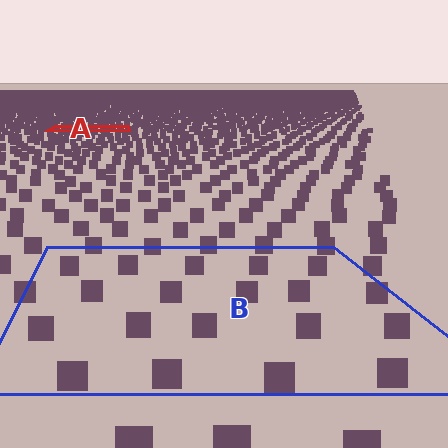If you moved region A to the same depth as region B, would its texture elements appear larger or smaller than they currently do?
They would appear larger. At a closer depth, the same texture elements are projected at a bigger on-screen size.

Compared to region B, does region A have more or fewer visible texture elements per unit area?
Region A has more texture elements per unit area — they are packed more densely because it is farther away.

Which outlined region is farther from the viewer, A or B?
Region A is farther from the viewer — the texture elements inside it appear smaller and more densely packed.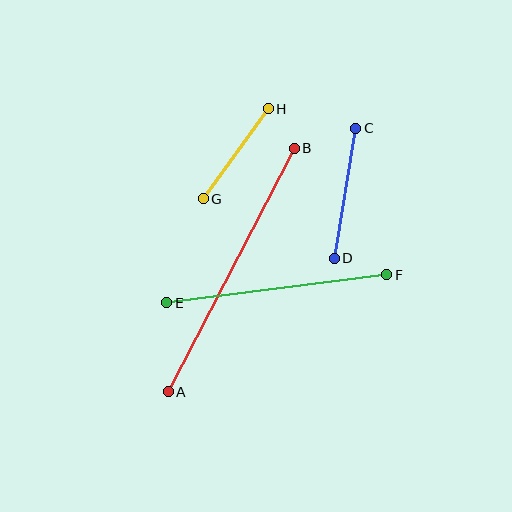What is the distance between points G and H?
The distance is approximately 111 pixels.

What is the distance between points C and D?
The distance is approximately 132 pixels.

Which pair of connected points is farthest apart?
Points A and B are farthest apart.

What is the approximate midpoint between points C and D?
The midpoint is at approximately (345, 193) pixels.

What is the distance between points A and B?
The distance is approximately 274 pixels.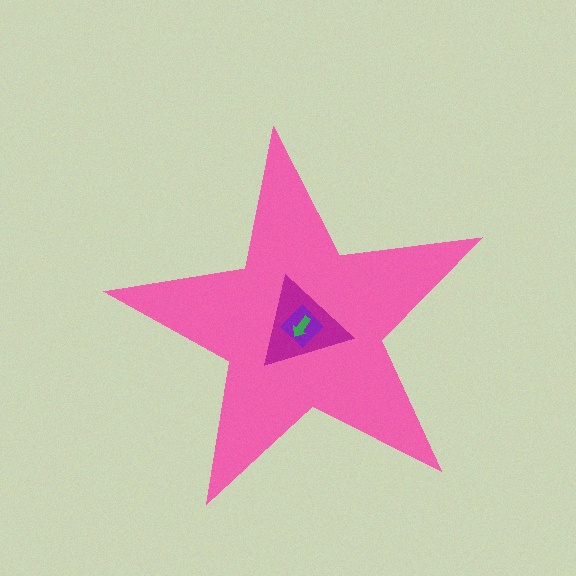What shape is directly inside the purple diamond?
The green arrow.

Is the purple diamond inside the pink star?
Yes.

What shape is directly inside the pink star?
The magenta triangle.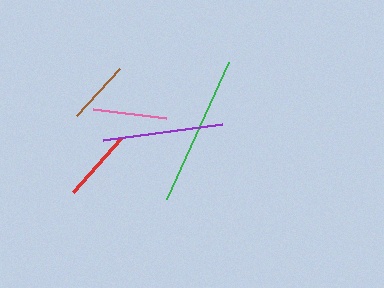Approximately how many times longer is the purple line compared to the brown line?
The purple line is approximately 1.9 times the length of the brown line.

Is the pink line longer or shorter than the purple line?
The purple line is longer than the pink line.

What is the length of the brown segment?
The brown segment is approximately 63 pixels long.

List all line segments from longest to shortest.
From longest to shortest: green, purple, pink, red, brown.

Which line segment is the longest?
The green line is the longest at approximately 150 pixels.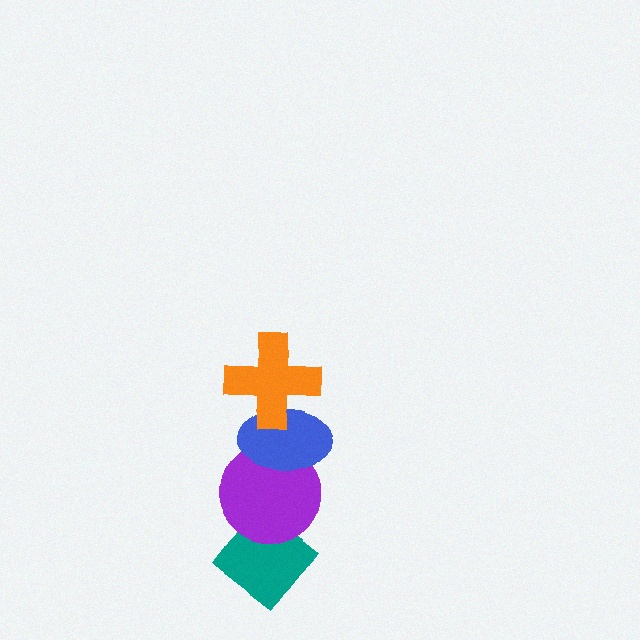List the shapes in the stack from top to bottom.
From top to bottom: the orange cross, the blue ellipse, the purple circle, the teal diamond.